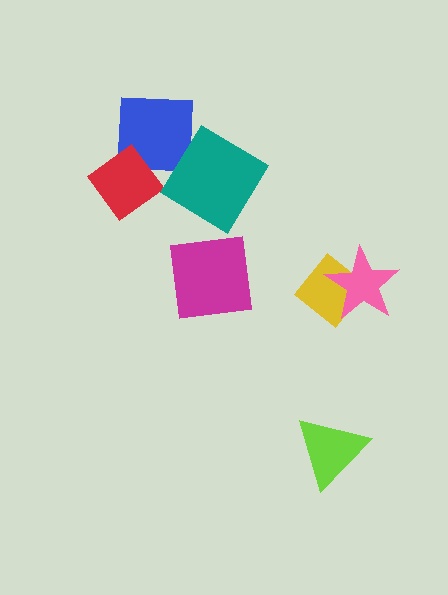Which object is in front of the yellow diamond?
The pink star is in front of the yellow diamond.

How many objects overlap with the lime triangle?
0 objects overlap with the lime triangle.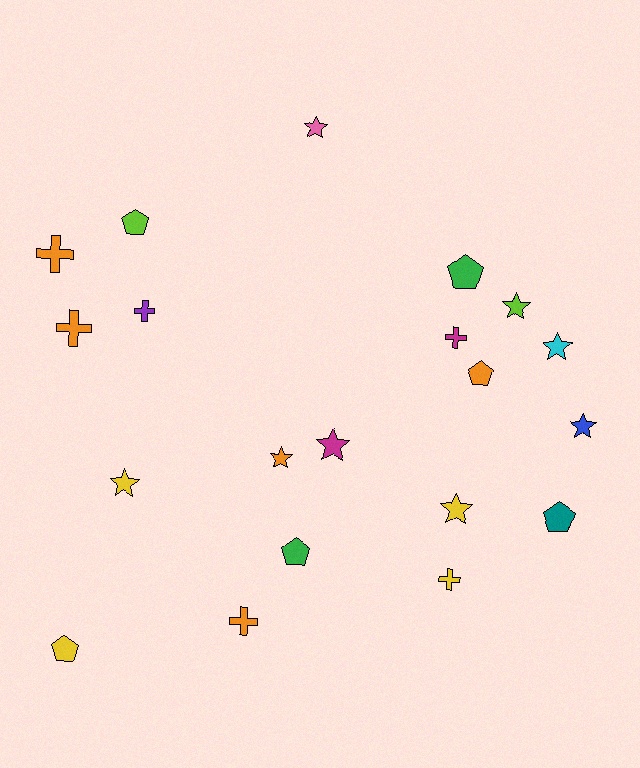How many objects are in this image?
There are 20 objects.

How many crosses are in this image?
There are 6 crosses.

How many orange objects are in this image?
There are 5 orange objects.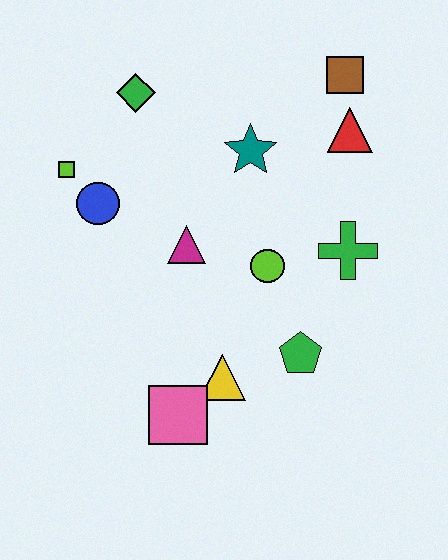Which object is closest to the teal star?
The red triangle is closest to the teal star.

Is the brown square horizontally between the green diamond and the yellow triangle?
No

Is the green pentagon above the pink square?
Yes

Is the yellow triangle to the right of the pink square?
Yes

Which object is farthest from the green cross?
The lime square is farthest from the green cross.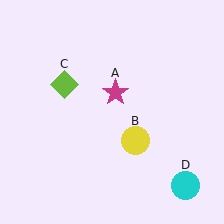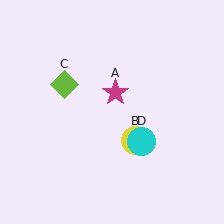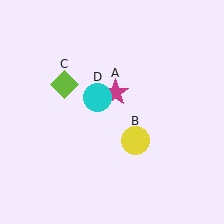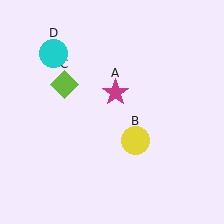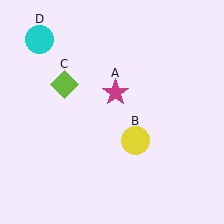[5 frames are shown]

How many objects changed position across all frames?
1 object changed position: cyan circle (object D).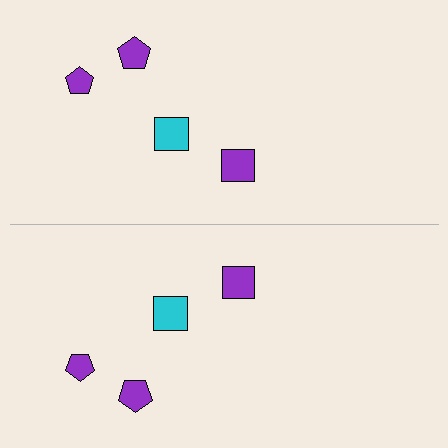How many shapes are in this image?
There are 8 shapes in this image.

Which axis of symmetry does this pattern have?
The pattern has a horizontal axis of symmetry running through the center of the image.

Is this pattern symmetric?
Yes, this pattern has bilateral (reflection) symmetry.